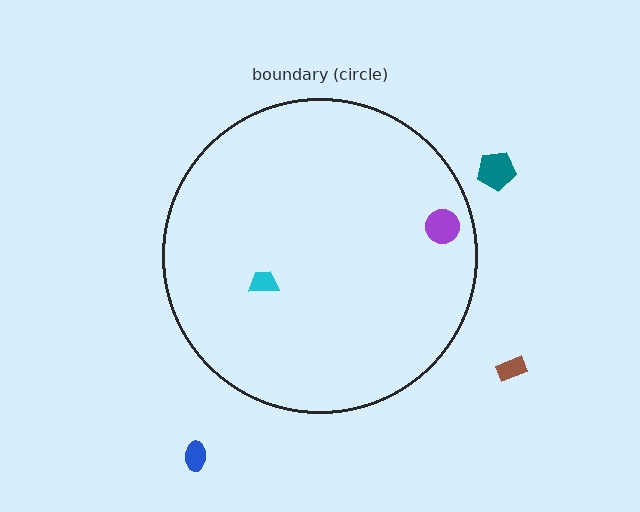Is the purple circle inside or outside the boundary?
Inside.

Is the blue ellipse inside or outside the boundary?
Outside.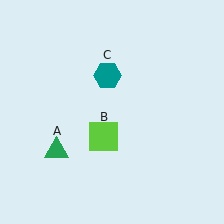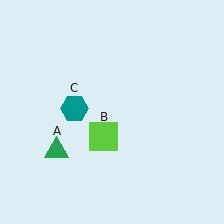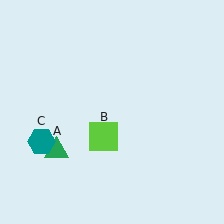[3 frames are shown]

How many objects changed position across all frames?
1 object changed position: teal hexagon (object C).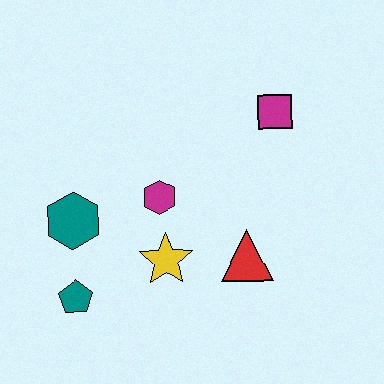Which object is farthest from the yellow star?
The magenta square is farthest from the yellow star.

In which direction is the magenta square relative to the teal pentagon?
The magenta square is to the right of the teal pentagon.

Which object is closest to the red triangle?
The yellow star is closest to the red triangle.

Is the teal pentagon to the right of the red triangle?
No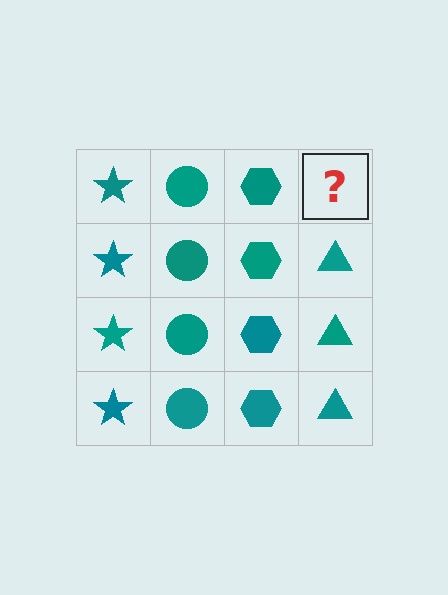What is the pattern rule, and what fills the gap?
The rule is that each column has a consistent shape. The gap should be filled with a teal triangle.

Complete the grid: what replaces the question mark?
The question mark should be replaced with a teal triangle.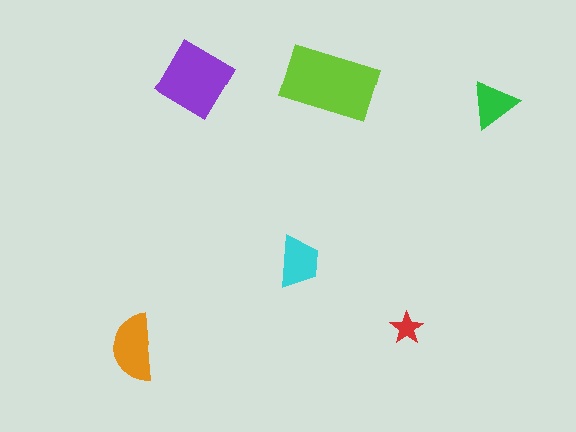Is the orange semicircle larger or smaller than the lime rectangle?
Smaller.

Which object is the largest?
The lime rectangle.